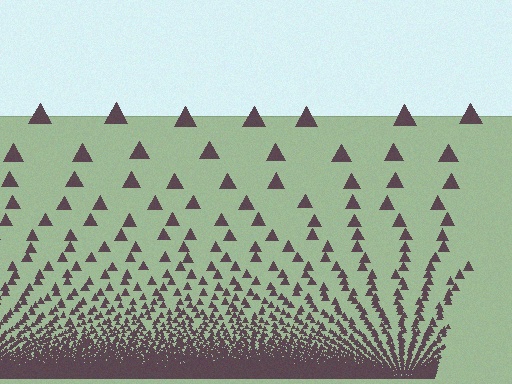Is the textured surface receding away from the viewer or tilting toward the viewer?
The surface appears to tilt toward the viewer. Texture elements get larger and sparser toward the top.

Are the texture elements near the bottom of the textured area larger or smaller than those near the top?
Smaller. The gradient is inverted — elements near the bottom are smaller and denser.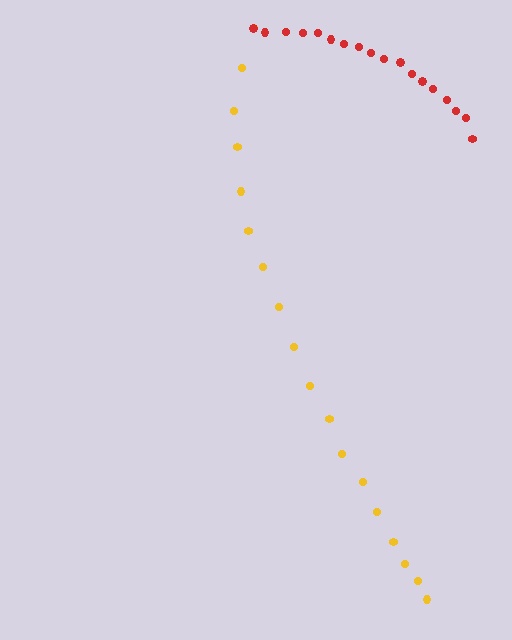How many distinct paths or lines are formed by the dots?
There are 2 distinct paths.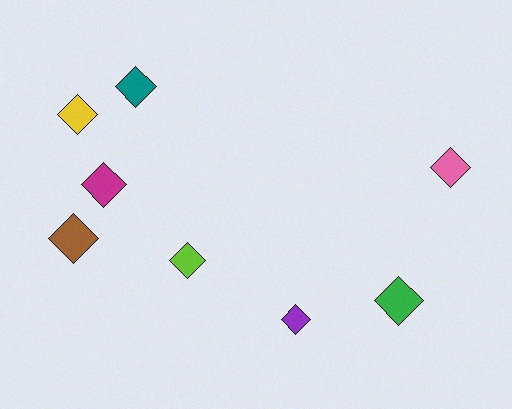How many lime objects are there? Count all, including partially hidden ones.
There is 1 lime object.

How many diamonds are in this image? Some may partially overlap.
There are 8 diamonds.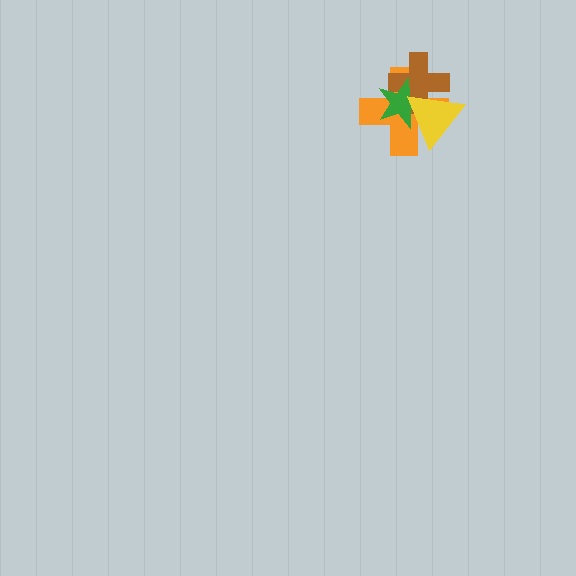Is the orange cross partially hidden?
Yes, it is partially covered by another shape.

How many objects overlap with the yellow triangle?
3 objects overlap with the yellow triangle.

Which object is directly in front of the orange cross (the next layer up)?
The brown cross is directly in front of the orange cross.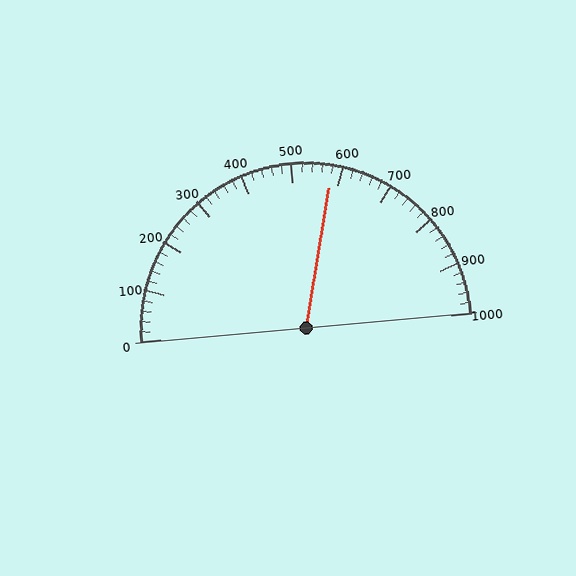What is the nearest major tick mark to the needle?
The nearest major tick mark is 600.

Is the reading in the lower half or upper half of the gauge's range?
The reading is in the upper half of the range (0 to 1000).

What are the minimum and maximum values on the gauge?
The gauge ranges from 0 to 1000.